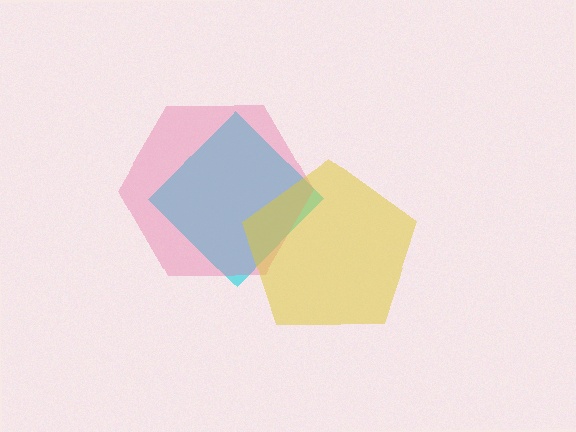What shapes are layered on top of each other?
The layered shapes are: a cyan diamond, a pink hexagon, a yellow pentagon.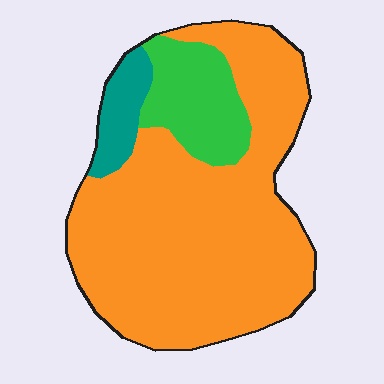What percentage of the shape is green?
Green takes up about one sixth (1/6) of the shape.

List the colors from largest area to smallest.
From largest to smallest: orange, green, teal.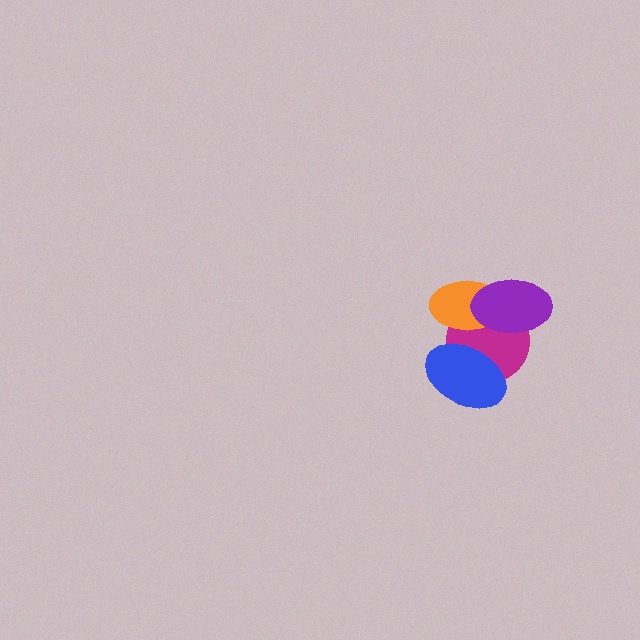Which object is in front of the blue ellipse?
The orange ellipse is in front of the blue ellipse.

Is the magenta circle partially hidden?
Yes, it is partially covered by another shape.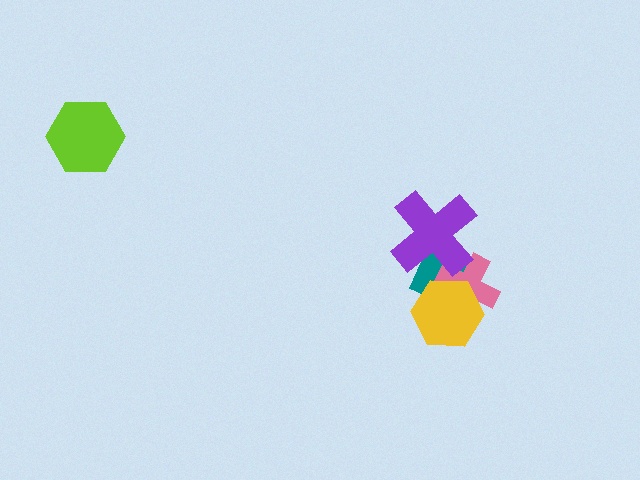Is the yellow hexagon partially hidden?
No, no other shape covers it.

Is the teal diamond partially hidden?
Yes, it is partially covered by another shape.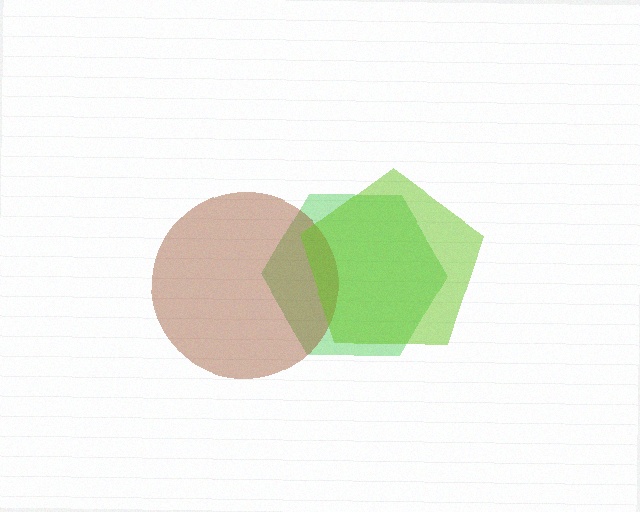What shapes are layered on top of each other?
The layered shapes are: a green hexagon, a brown circle, a lime pentagon.